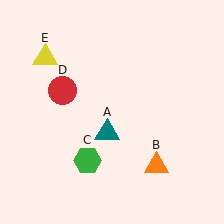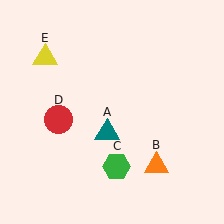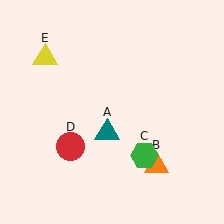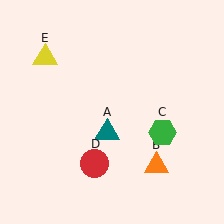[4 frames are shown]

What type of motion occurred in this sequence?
The green hexagon (object C), red circle (object D) rotated counterclockwise around the center of the scene.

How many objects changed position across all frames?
2 objects changed position: green hexagon (object C), red circle (object D).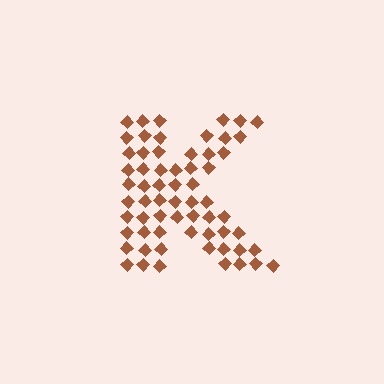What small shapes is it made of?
It is made of small diamonds.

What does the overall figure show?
The overall figure shows the letter K.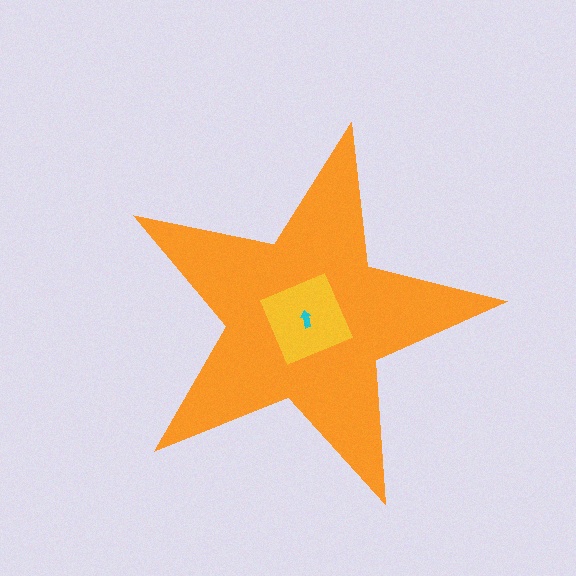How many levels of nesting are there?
3.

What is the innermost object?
The cyan arrow.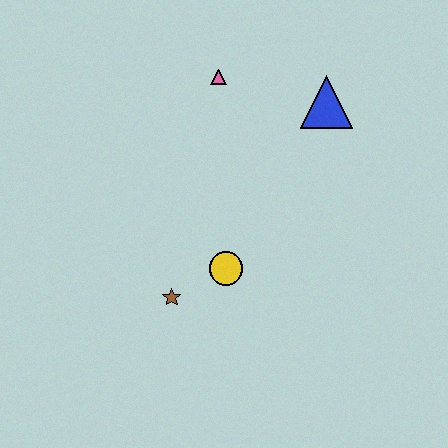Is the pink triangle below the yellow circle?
No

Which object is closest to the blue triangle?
The pink triangle is closest to the blue triangle.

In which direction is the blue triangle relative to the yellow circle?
The blue triangle is above the yellow circle.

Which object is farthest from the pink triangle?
The brown star is farthest from the pink triangle.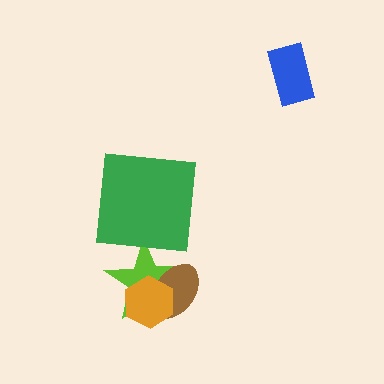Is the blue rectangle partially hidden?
No, no other shape covers it.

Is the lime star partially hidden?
Yes, it is partially covered by another shape.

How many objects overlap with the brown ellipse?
2 objects overlap with the brown ellipse.